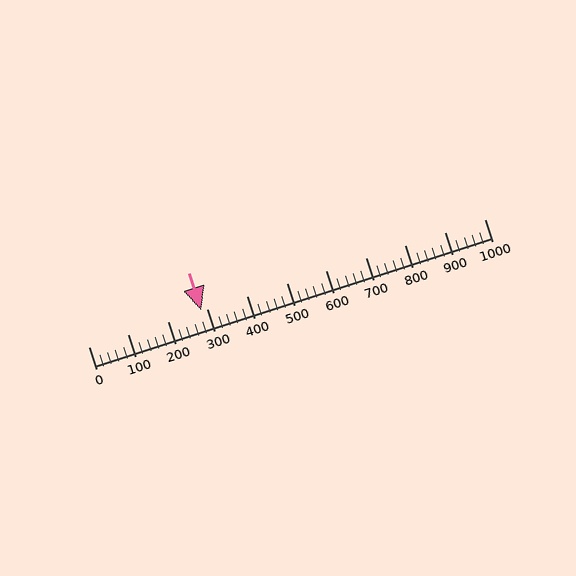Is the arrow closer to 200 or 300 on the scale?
The arrow is closer to 300.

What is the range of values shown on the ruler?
The ruler shows values from 0 to 1000.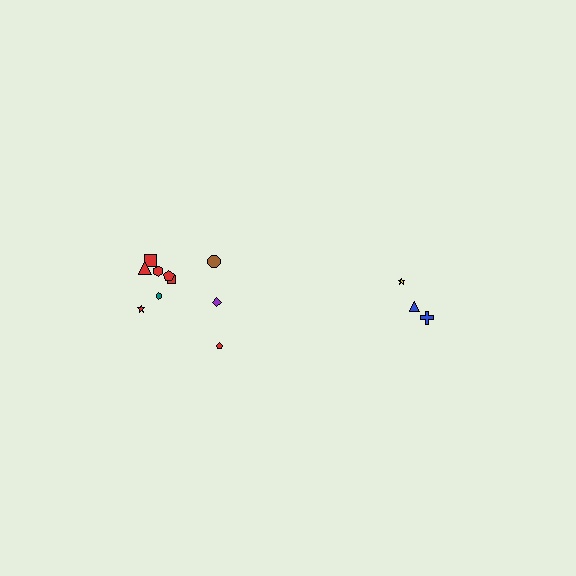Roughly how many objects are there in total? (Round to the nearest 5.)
Roughly 15 objects in total.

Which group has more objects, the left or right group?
The left group.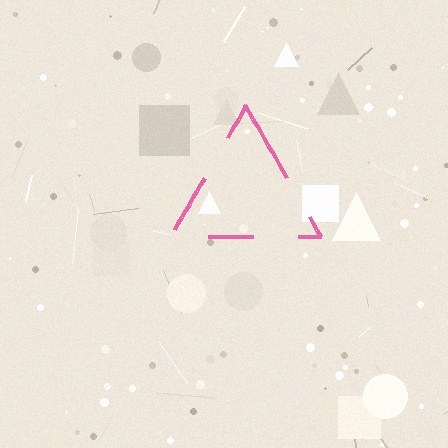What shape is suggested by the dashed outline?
The dashed outline suggests a triangle.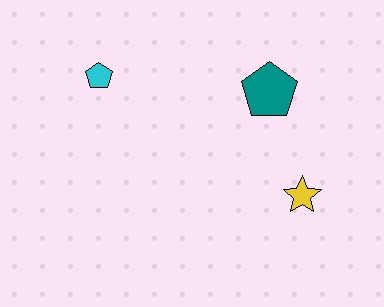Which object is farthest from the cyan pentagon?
The yellow star is farthest from the cyan pentagon.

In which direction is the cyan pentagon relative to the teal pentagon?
The cyan pentagon is to the left of the teal pentagon.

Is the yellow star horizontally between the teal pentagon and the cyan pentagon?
No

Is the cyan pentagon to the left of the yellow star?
Yes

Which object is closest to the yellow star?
The teal pentagon is closest to the yellow star.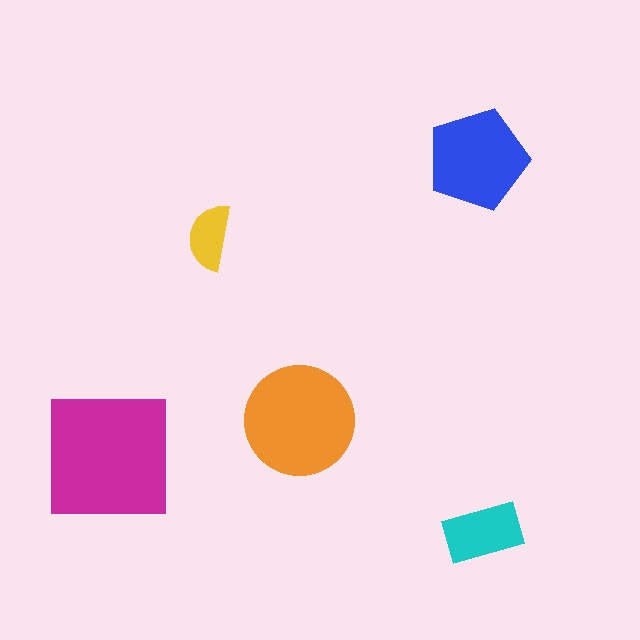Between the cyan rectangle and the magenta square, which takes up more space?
The magenta square.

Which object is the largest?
The magenta square.